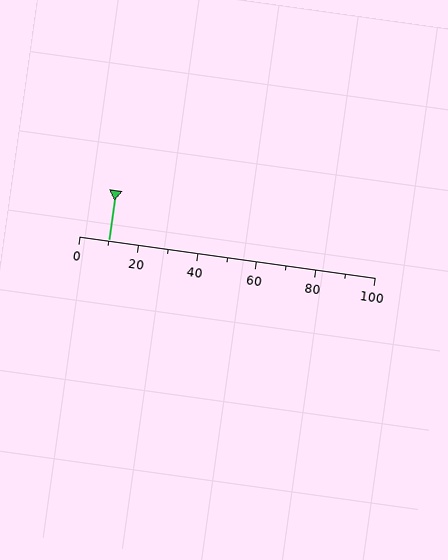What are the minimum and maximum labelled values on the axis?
The axis runs from 0 to 100.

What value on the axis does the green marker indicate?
The marker indicates approximately 10.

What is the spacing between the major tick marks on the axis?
The major ticks are spaced 20 apart.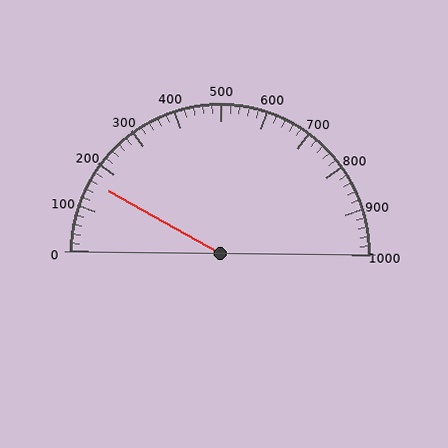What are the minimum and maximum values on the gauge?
The gauge ranges from 0 to 1000.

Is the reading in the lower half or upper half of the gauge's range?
The reading is in the lower half of the range (0 to 1000).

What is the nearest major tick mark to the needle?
The nearest major tick mark is 200.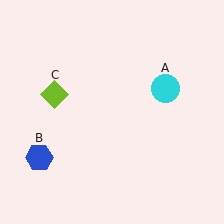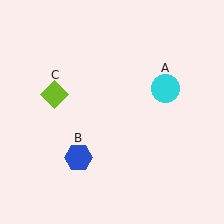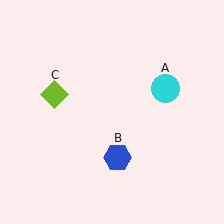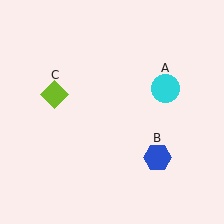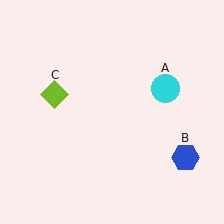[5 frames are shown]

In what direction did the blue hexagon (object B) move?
The blue hexagon (object B) moved right.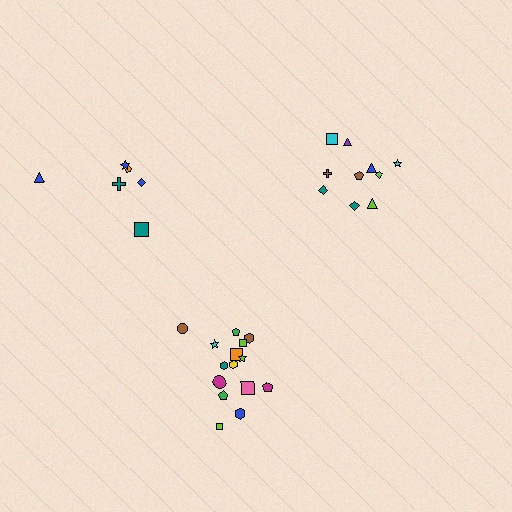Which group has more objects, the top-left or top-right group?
The top-right group.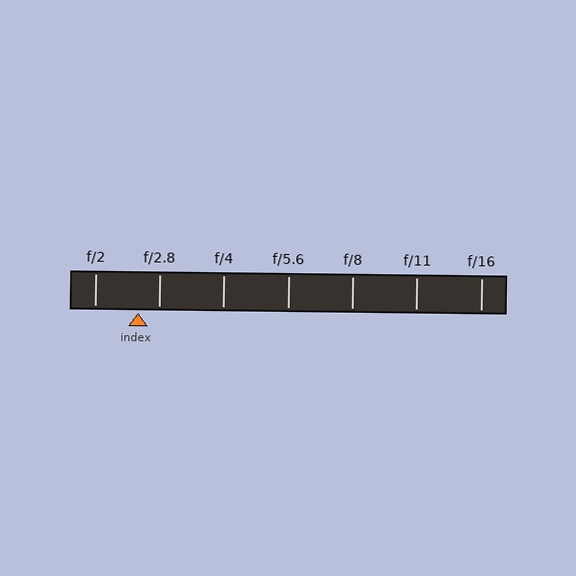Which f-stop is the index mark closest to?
The index mark is closest to f/2.8.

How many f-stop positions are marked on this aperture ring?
There are 7 f-stop positions marked.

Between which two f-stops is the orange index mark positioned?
The index mark is between f/2 and f/2.8.